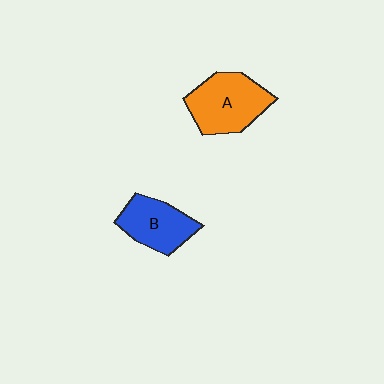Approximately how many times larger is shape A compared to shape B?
Approximately 1.3 times.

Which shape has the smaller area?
Shape B (blue).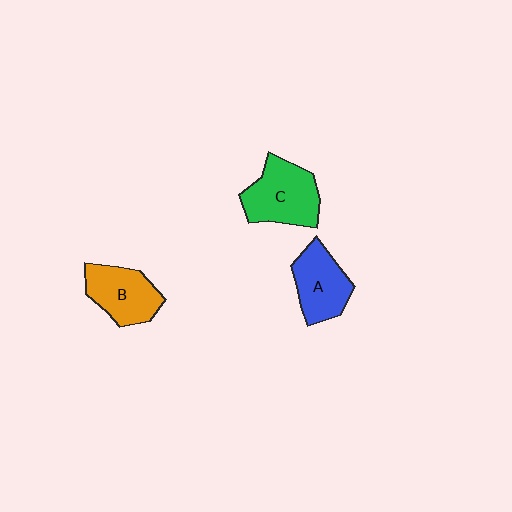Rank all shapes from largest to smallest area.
From largest to smallest: C (green), B (orange), A (blue).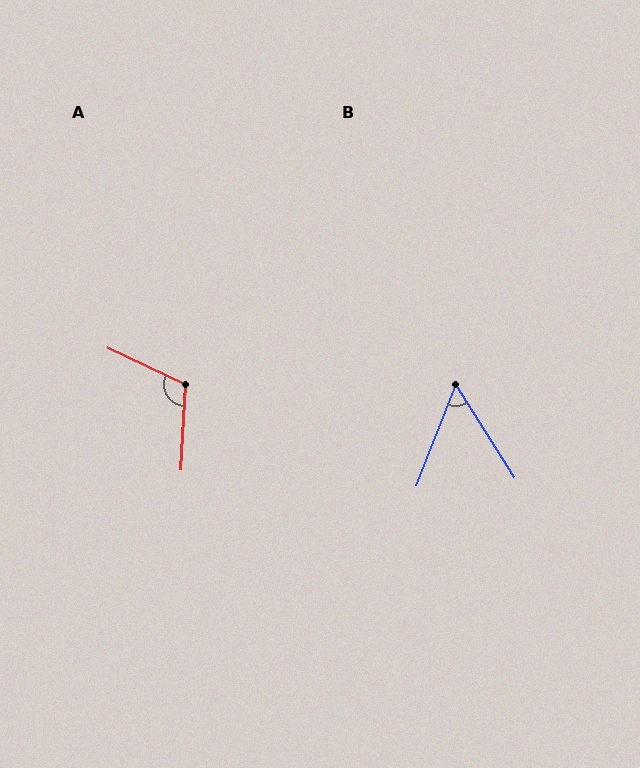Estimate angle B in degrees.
Approximately 54 degrees.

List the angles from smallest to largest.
B (54°), A (112°).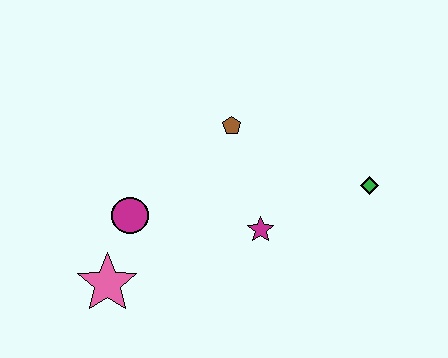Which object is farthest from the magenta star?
The pink star is farthest from the magenta star.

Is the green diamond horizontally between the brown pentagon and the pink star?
No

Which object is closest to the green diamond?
The magenta star is closest to the green diamond.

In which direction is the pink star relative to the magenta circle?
The pink star is below the magenta circle.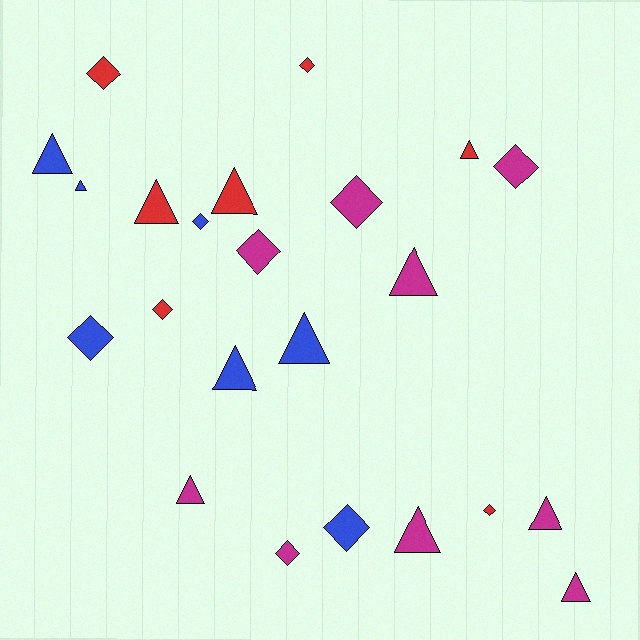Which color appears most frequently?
Magenta, with 9 objects.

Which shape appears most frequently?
Triangle, with 12 objects.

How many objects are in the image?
There are 23 objects.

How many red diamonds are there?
There are 4 red diamonds.